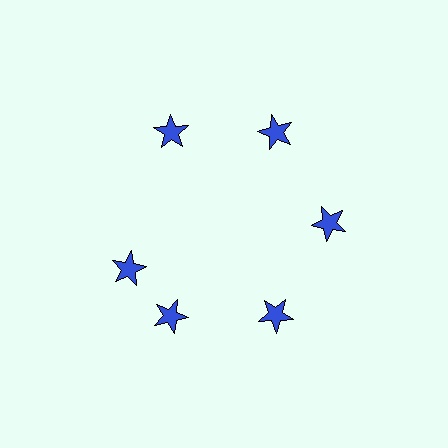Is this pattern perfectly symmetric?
No. The 6 blue stars are arranged in a ring, but one element near the 9 o'clock position is rotated out of alignment along the ring, breaking the 6-fold rotational symmetry.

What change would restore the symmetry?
The symmetry would be restored by rotating it back into even spacing with its neighbors so that all 6 stars sit at equal angles and equal distance from the center.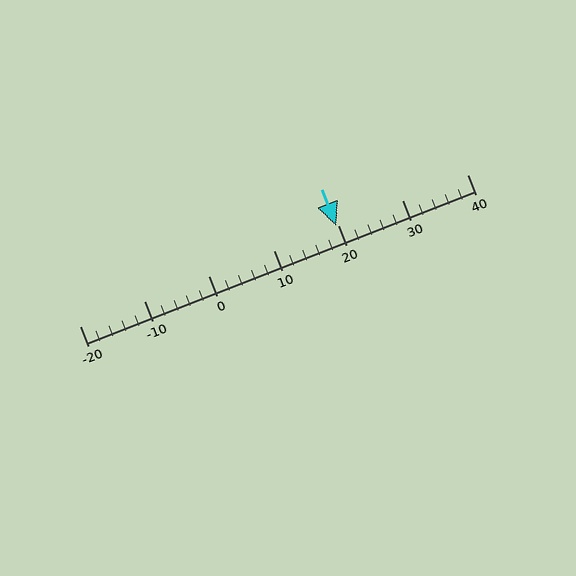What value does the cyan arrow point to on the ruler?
The cyan arrow points to approximately 20.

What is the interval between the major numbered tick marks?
The major tick marks are spaced 10 units apart.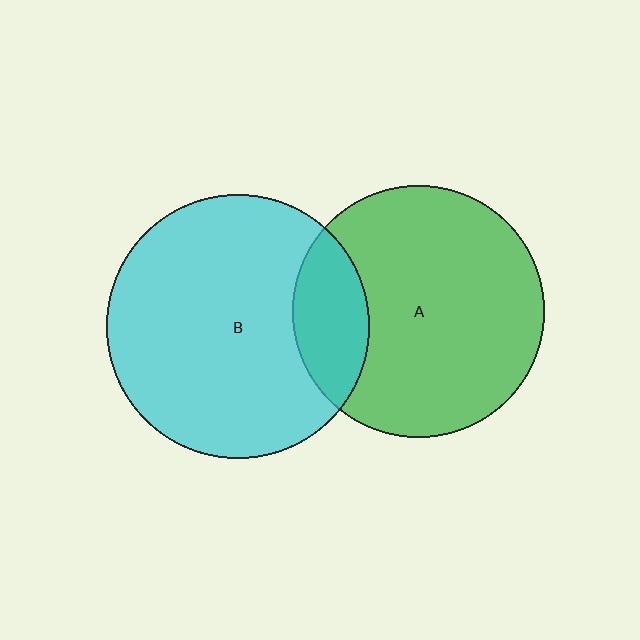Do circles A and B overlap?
Yes.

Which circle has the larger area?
Circle B (cyan).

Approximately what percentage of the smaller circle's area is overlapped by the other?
Approximately 20%.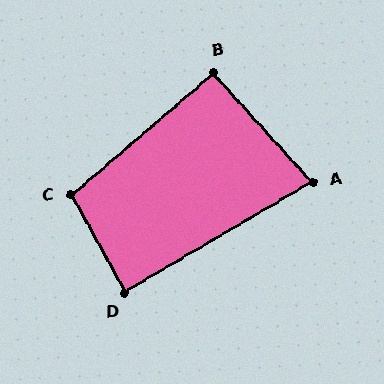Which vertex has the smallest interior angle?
A, at approximately 78 degrees.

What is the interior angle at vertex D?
Approximately 88 degrees (approximately right).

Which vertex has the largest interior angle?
C, at approximately 102 degrees.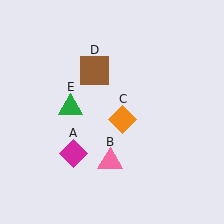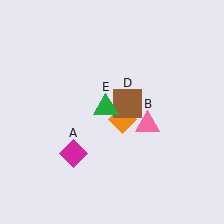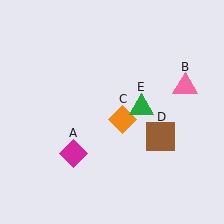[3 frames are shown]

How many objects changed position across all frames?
3 objects changed position: pink triangle (object B), brown square (object D), green triangle (object E).